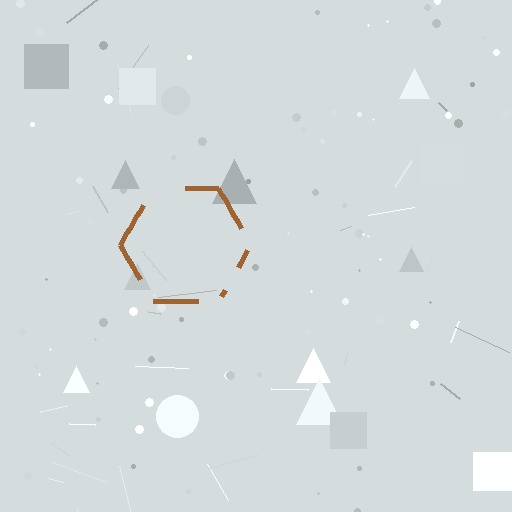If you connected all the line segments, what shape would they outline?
They would outline a hexagon.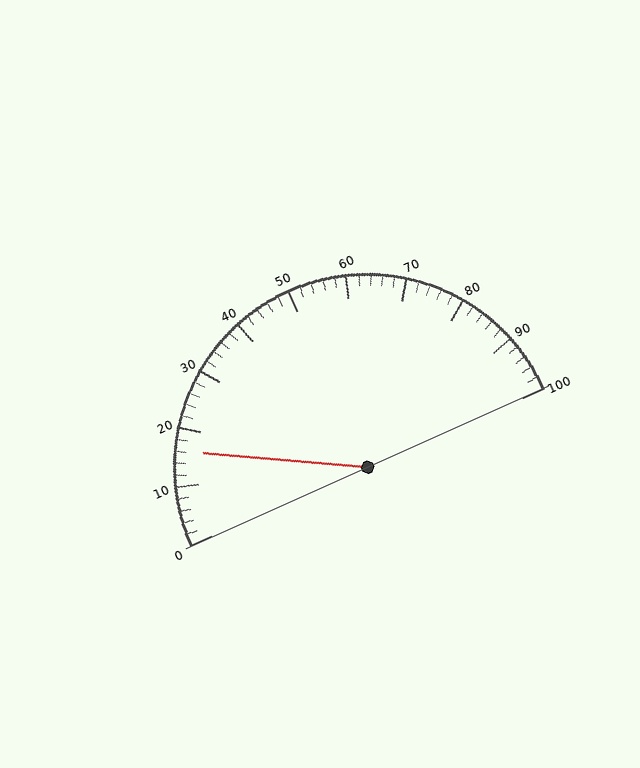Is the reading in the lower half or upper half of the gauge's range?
The reading is in the lower half of the range (0 to 100).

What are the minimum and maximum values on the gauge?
The gauge ranges from 0 to 100.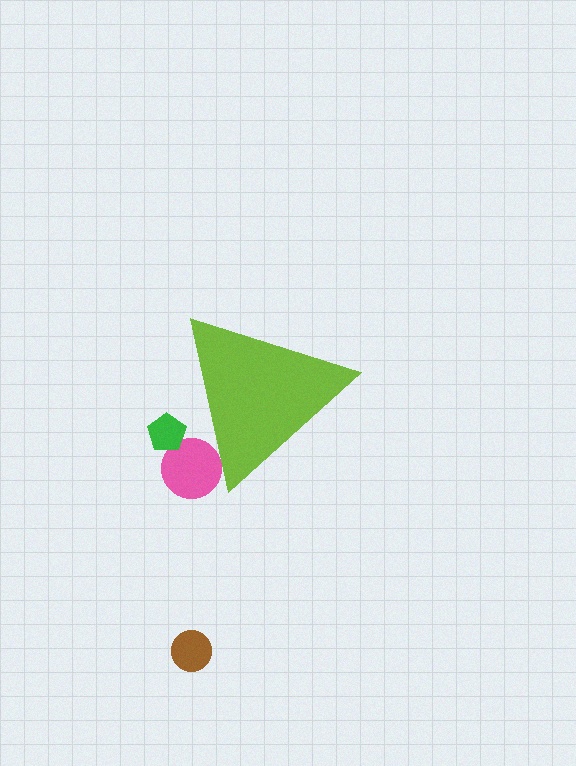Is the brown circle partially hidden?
No, the brown circle is fully visible.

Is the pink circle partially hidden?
Yes, the pink circle is partially hidden behind the lime triangle.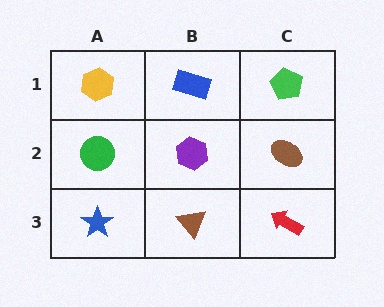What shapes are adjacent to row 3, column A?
A green circle (row 2, column A), a brown triangle (row 3, column B).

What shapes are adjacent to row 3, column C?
A brown ellipse (row 2, column C), a brown triangle (row 3, column B).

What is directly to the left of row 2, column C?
A purple hexagon.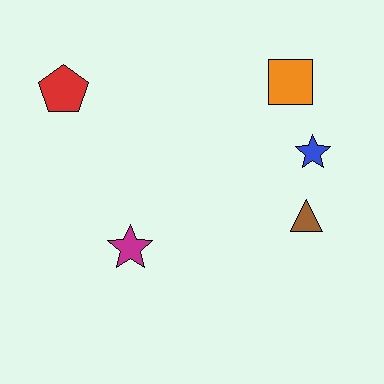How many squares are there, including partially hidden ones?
There is 1 square.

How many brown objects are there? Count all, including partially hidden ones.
There is 1 brown object.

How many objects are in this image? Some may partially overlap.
There are 5 objects.